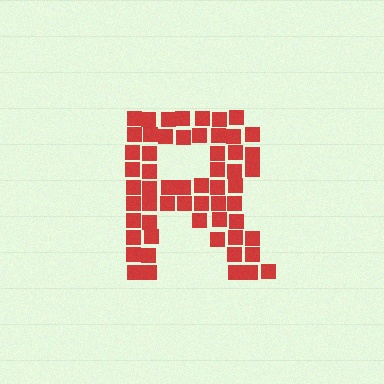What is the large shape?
The large shape is the letter R.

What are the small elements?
The small elements are squares.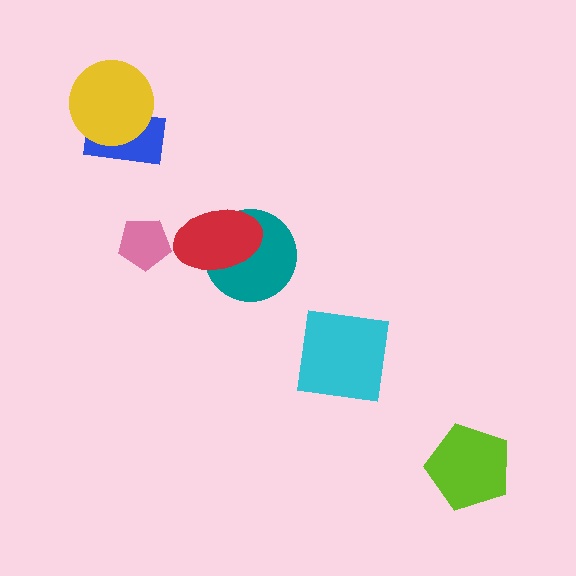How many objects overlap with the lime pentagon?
0 objects overlap with the lime pentagon.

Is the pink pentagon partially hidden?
No, no other shape covers it.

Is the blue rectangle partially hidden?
Yes, it is partially covered by another shape.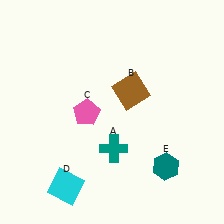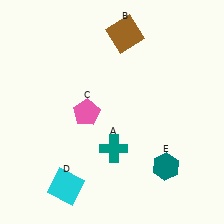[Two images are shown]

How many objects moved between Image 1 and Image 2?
1 object moved between the two images.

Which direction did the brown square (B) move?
The brown square (B) moved up.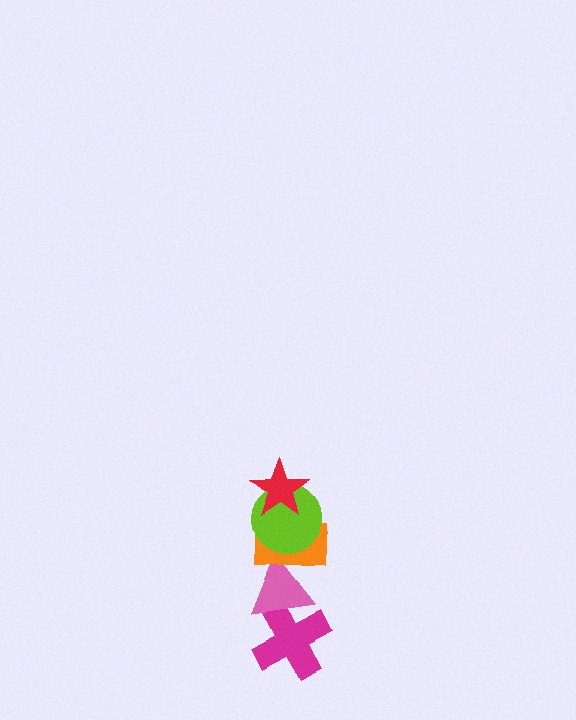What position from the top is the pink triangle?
The pink triangle is 4th from the top.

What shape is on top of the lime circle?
The red star is on top of the lime circle.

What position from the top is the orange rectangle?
The orange rectangle is 3rd from the top.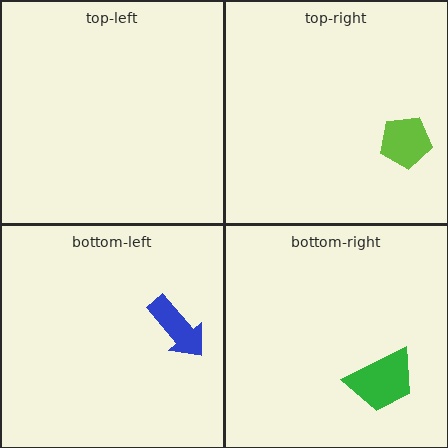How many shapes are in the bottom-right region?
1.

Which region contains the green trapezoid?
The bottom-right region.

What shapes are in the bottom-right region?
The green trapezoid.